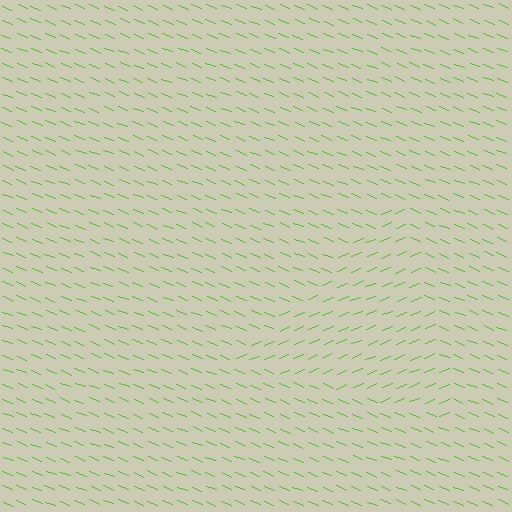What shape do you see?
I see a triangle.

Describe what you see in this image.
The image is filled with small lime line segments. A triangle region in the image has lines oriented differently from the surrounding lines, creating a visible texture boundary.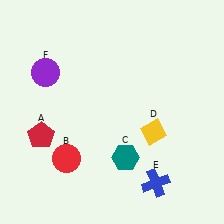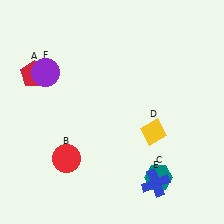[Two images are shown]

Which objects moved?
The objects that moved are: the red pentagon (A), the teal hexagon (C).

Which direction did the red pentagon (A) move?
The red pentagon (A) moved up.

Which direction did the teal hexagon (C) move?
The teal hexagon (C) moved right.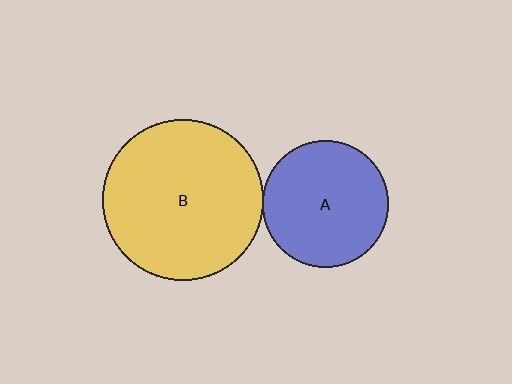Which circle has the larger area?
Circle B (yellow).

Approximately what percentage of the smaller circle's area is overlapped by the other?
Approximately 5%.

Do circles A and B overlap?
Yes.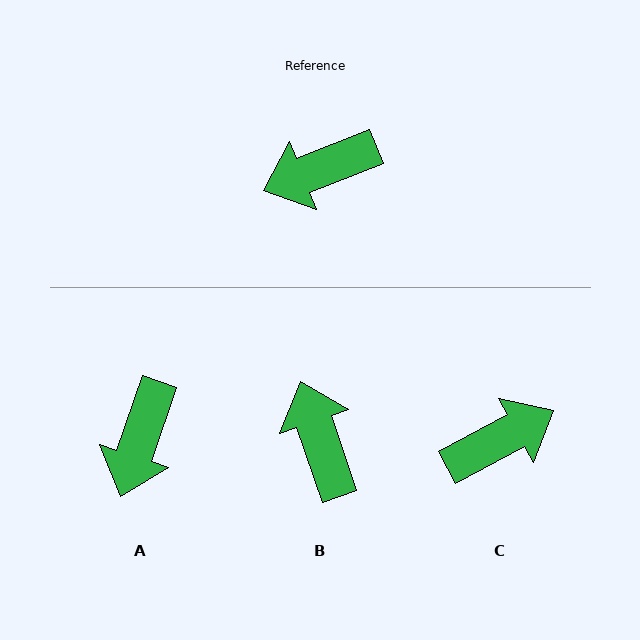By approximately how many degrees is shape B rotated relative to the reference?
Approximately 93 degrees clockwise.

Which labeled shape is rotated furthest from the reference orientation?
C, about 173 degrees away.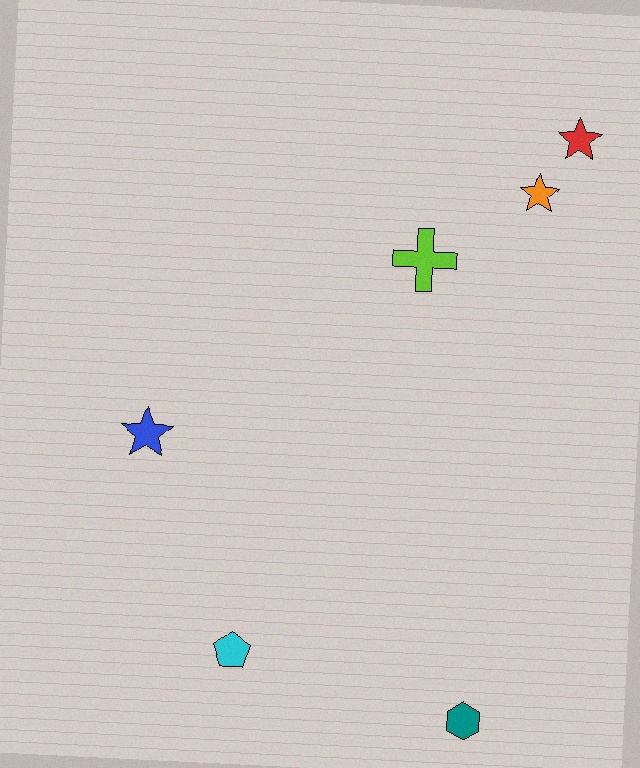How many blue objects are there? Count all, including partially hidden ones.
There is 1 blue object.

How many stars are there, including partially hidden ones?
There are 3 stars.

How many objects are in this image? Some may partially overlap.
There are 6 objects.